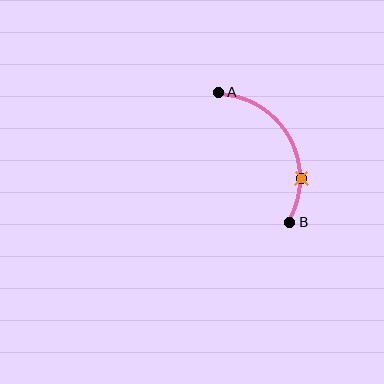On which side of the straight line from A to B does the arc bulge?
The arc bulges to the right of the straight line connecting A and B.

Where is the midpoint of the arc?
The arc midpoint is the point on the curve farthest from the straight line joining A and B. It sits to the right of that line.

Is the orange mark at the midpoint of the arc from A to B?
No. The orange mark lies on the arc but is closer to endpoint B. The arc midpoint would be at the point on the curve equidistant along the arc from both A and B.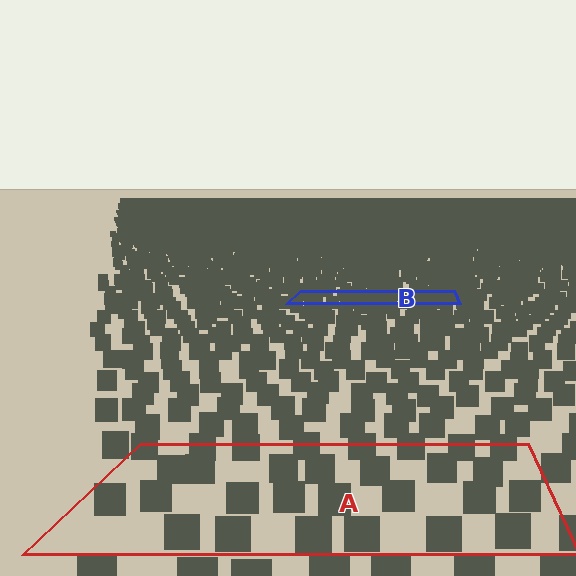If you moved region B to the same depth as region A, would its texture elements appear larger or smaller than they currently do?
They would appear larger. At a closer depth, the same texture elements are projected at a bigger on-screen size.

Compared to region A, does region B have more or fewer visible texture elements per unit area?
Region B has more texture elements per unit area — they are packed more densely because it is farther away.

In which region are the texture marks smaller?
The texture marks are smaller in region B, because it is farther away.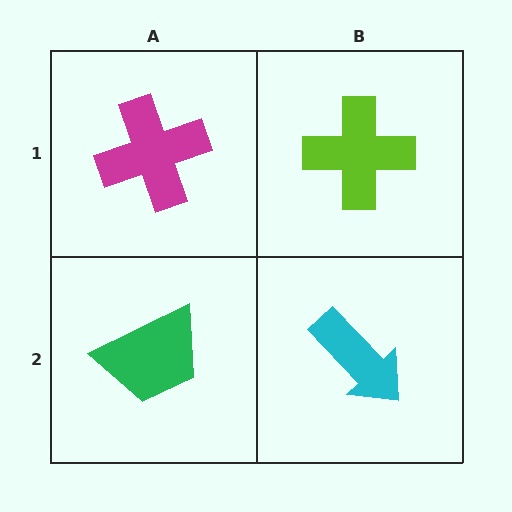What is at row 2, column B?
A cyan arrow.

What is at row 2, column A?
A green trapezoid.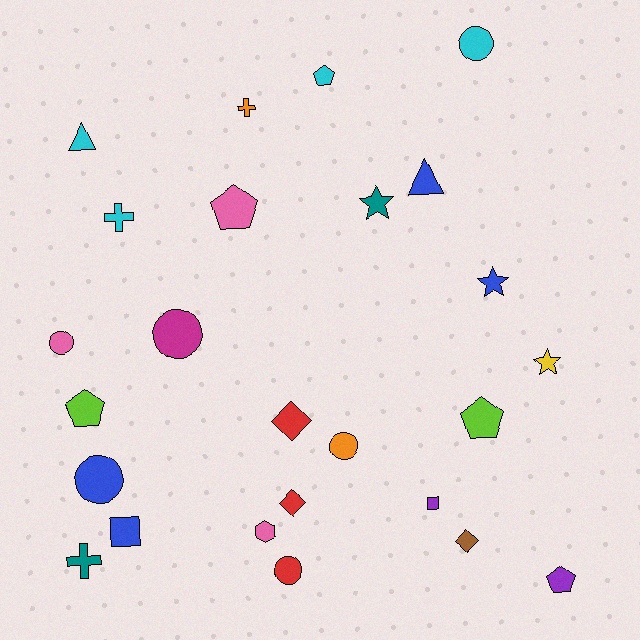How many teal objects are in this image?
There are 2 teal objects.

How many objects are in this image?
There are 25 objects.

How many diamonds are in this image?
There are 3 diamonds.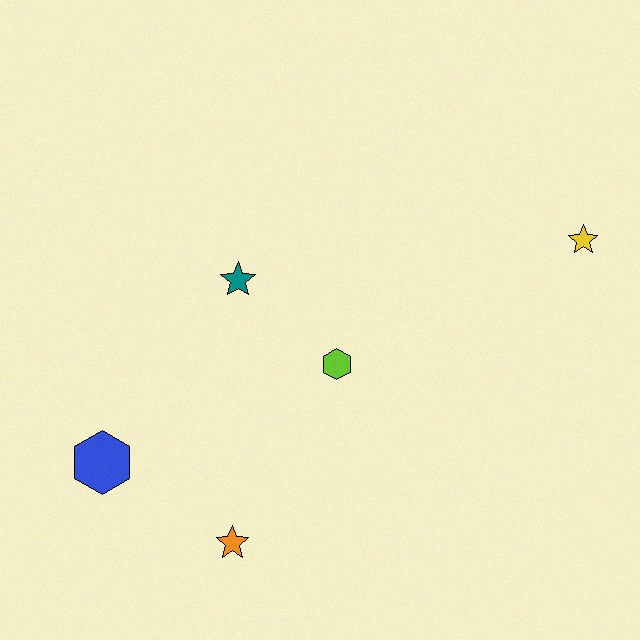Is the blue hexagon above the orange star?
Yes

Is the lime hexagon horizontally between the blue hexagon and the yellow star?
Yes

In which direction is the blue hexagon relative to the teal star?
The blue hexagon is below the teal star.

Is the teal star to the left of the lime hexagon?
Yes